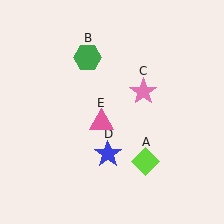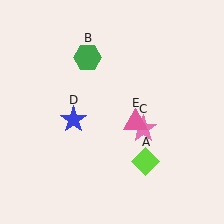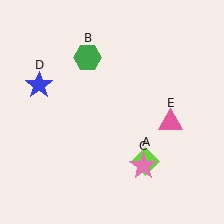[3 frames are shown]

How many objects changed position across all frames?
3 objects changed position: pink star (object C), blue star (object D), pink triangle (object E).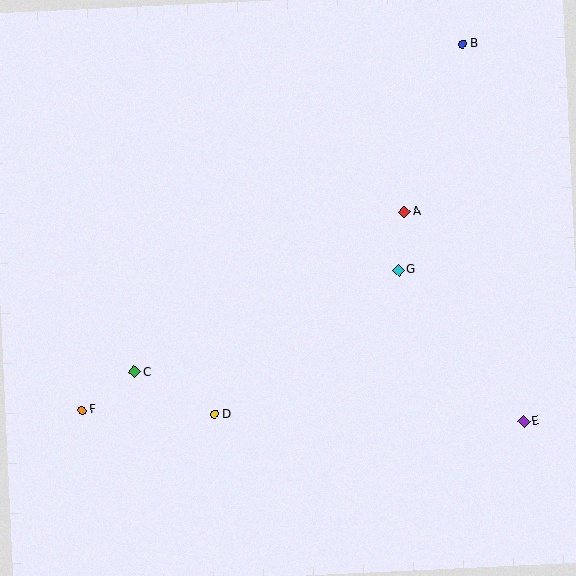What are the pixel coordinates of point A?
Point A is at (404, 212).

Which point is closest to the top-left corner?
Point C is closest to the top-left corner.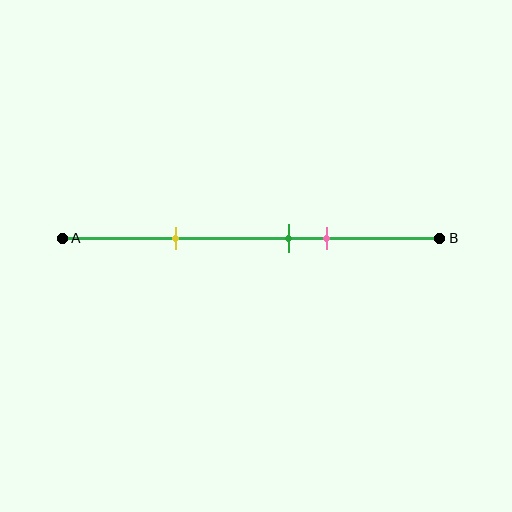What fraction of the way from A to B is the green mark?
The green mark is approximately 60% (0.6) of the way from A to B.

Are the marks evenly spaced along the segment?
No, the marks are not evenly spaced.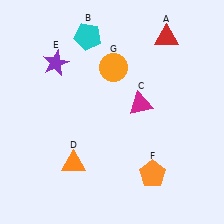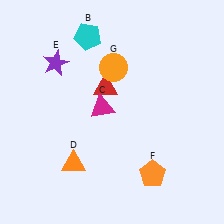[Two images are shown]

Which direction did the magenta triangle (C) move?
The magenta triangle (C) moved left.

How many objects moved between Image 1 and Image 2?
2 objects moved between the two images.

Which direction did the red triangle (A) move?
The red triangle (A) moved left.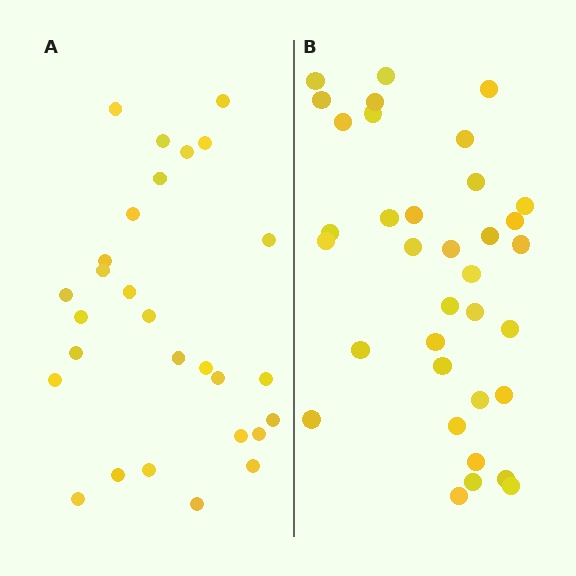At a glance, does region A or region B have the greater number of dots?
Region B (the right region) has more dots.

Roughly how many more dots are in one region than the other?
Region B has roughly 8 or so more dots than region A.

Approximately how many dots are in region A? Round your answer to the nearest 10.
About 30 dots. (The exact count is 28, which rounds to 30.)